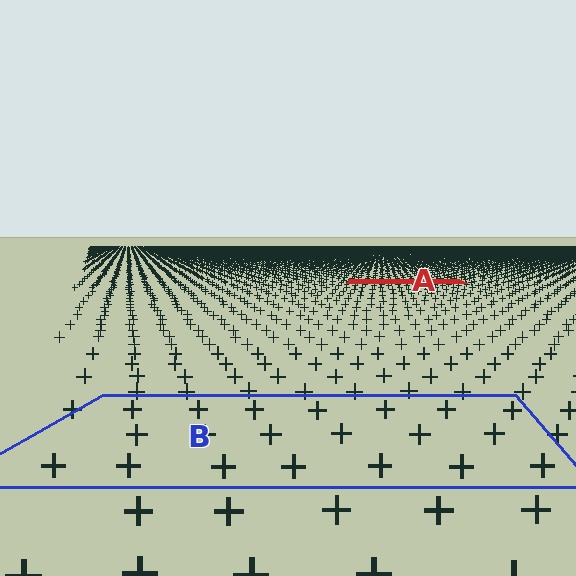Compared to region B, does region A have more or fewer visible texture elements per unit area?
Region A has more texture elements per unit area — they are packed more densely because it is farther away.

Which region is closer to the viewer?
Region B is closer. The texture elements there are larger and more spread out.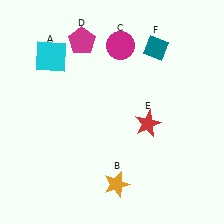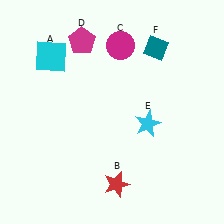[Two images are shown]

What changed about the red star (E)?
In Image 1, E is red. In Image 2, it changed to cyan.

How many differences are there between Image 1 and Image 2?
There are 2 differences between the two images.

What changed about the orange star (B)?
In Image 1, B is orange. In Image 2, it changed to red.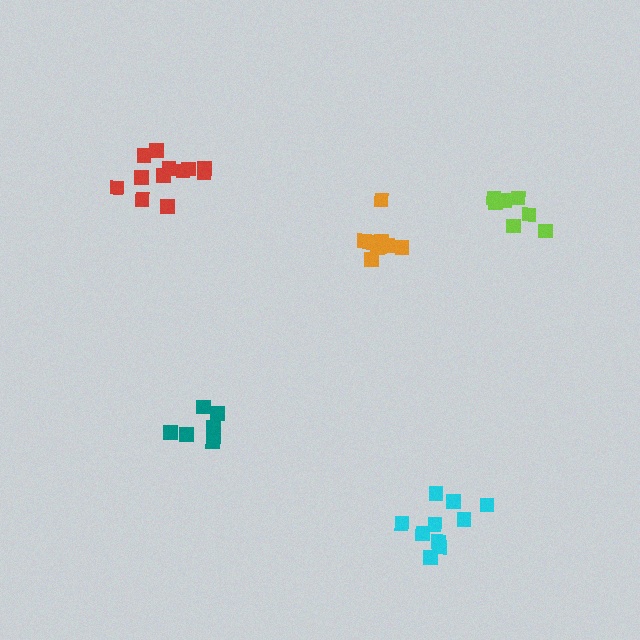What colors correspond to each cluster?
The clusters are colored: teal, red, orange, cyan, lime.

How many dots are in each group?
Group 1: 6 dots, Group 2: 12 dots, Group 3: 9 dots, Group 4: 10 dots, Group 5: 7 dots (44 total).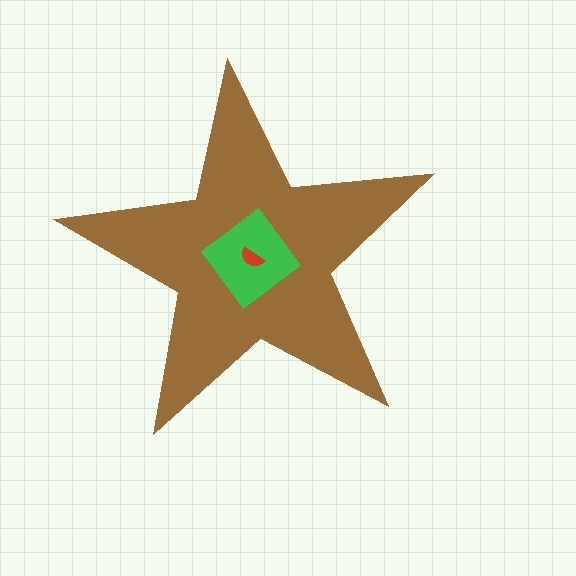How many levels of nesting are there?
3.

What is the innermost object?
The red semicircle.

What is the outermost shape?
The brown star.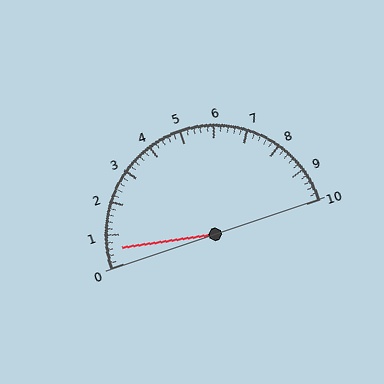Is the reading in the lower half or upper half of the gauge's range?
The reading is in the lower half of the range (0 to 10).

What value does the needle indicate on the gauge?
The needle indicates approximately 0.6.